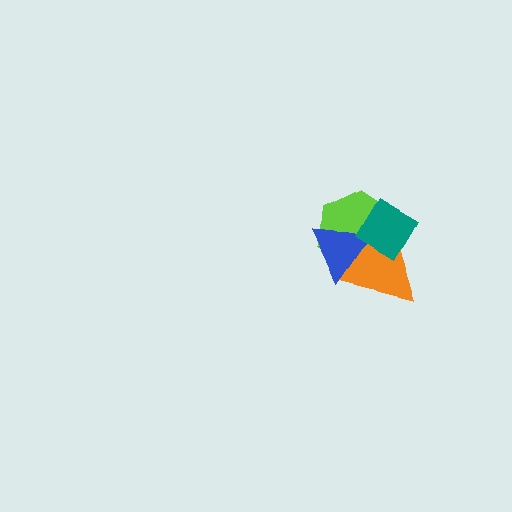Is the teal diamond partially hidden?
No, no other shape covers it.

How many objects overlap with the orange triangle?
3 objects overlap with the orange triangle.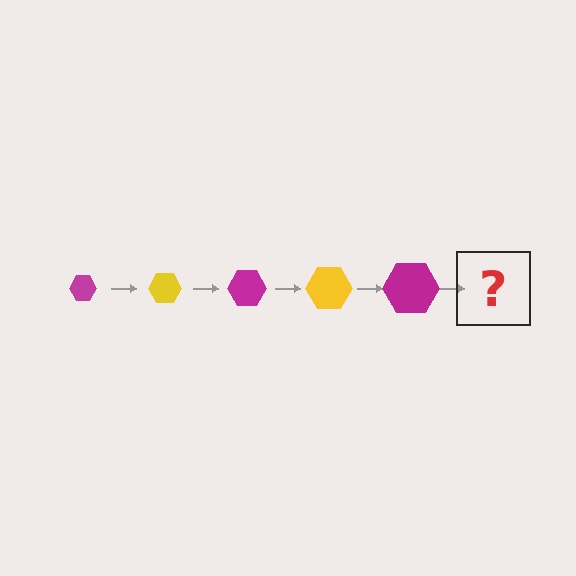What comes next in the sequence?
The next element should be a yellow hexagon, larger than the previous one.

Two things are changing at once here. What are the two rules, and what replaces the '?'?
The two rules are that the hexagon grows larger each step and the color cycles through magenta and yellow. The '?' should be a yellow hexagon, larger than the previous one.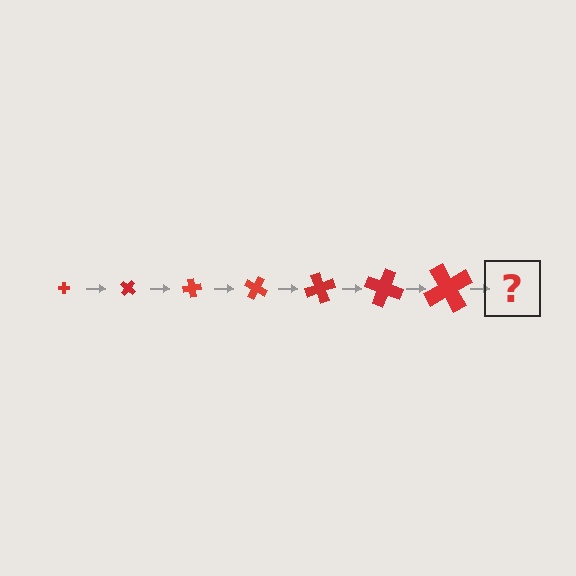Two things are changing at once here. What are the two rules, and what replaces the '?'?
The two rules are that the cross grows larger each step and it rotates 40 degrees each step. The '?' should be a cross, larger than the previous one and rotated 280 degrees from the start.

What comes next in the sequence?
The next element should be a cross, larger than the previous one and rotated 280 degrees from the start.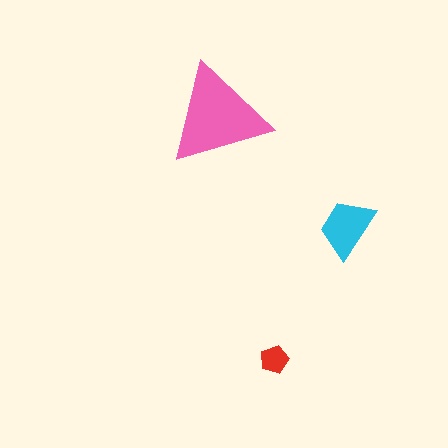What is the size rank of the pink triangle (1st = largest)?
1st.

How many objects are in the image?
There are 3 objects in the image.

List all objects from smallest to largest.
The red pentagon, the cyan trapezoid, the pink triangle.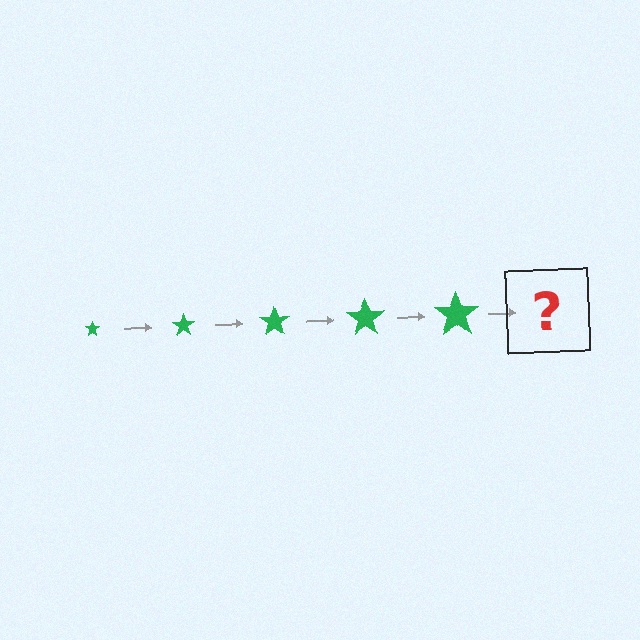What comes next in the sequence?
The next element should be a green star, larger than the previous one.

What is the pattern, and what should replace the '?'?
The pattern is that the star gets progressively larger each step. The '?' should be a green star, larger than the previous one.